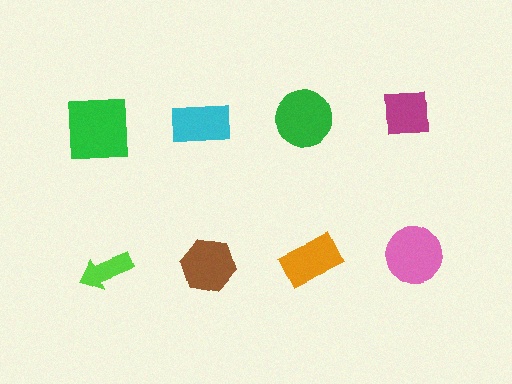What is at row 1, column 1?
A green square.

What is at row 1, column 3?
A green circle.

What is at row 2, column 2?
A brown hexagon.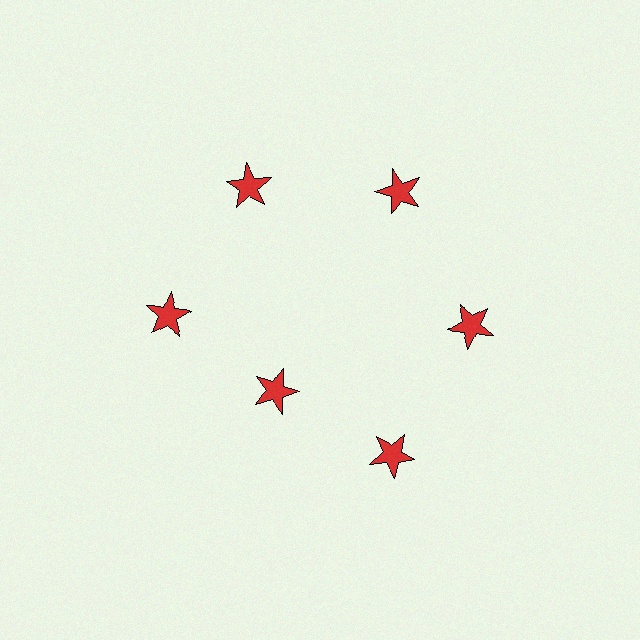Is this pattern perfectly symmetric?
No. The 6 red stars are arranged in a ring, but one element near the 7 o'clock position is pulled inward toward the center, breaking the 6-fold rotational symmetry.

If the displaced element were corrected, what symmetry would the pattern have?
It would have 6-fold rotational symmetry — the pattern would map onto itself every 60 degrees.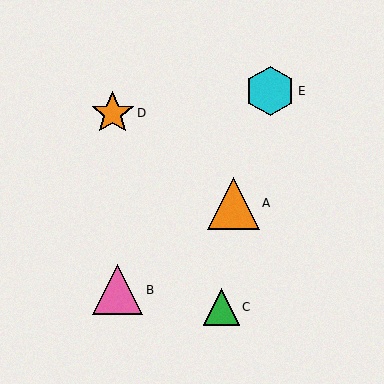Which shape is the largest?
The orange triangle (labeled A) is the largest.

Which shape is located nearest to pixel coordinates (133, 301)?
The pink triangle (labeled B) at (118, 290) is nearest to that location.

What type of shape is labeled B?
Shape B is a pink triangle.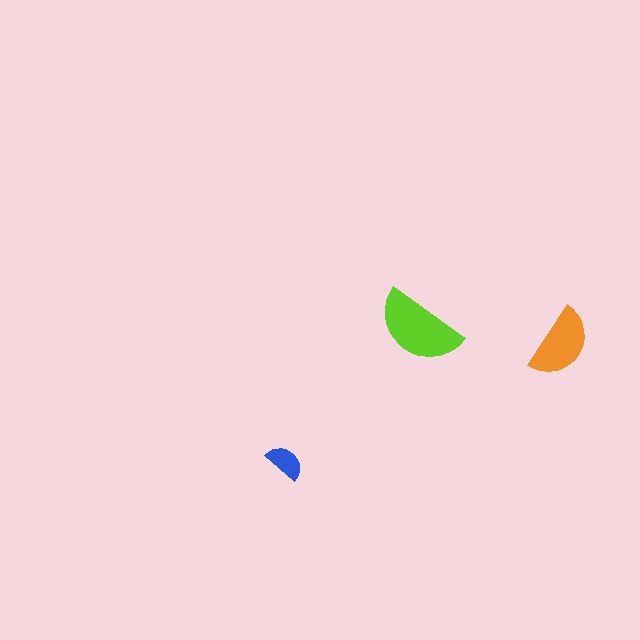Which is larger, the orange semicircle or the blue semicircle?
The orange one.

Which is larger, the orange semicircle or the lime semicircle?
The lime one.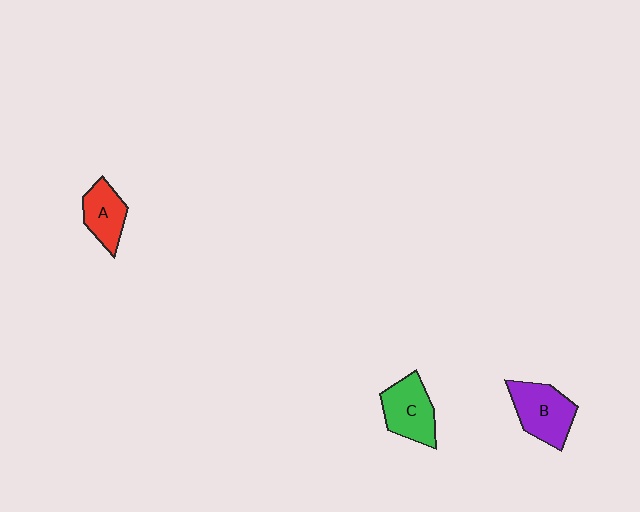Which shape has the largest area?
Shape B (purple).